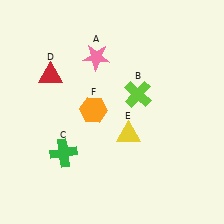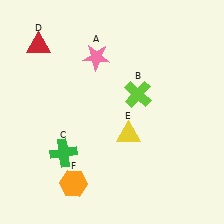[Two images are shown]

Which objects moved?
The objects that moved are: the red triangle (D), the orange hexagon (F).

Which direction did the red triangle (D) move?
The red triangle (D) moved up.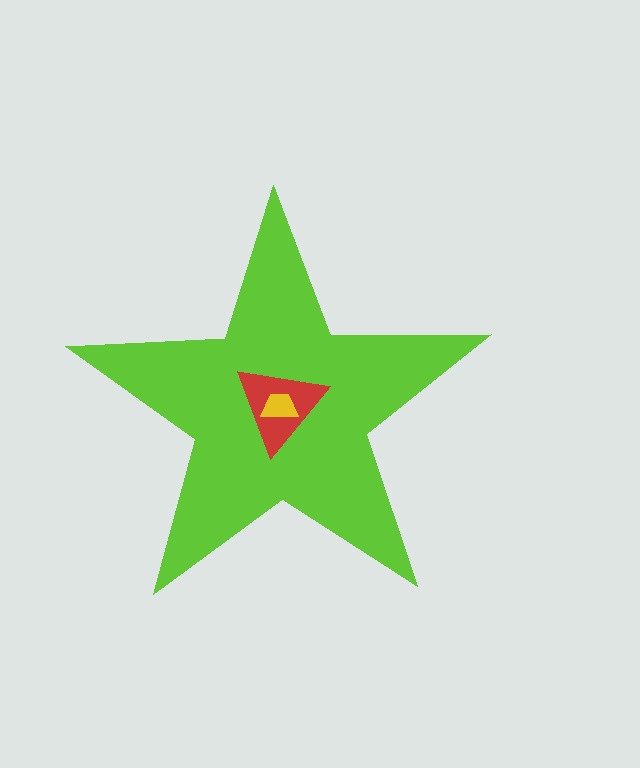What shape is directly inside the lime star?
The red triangle.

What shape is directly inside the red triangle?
The yellow trapezoid.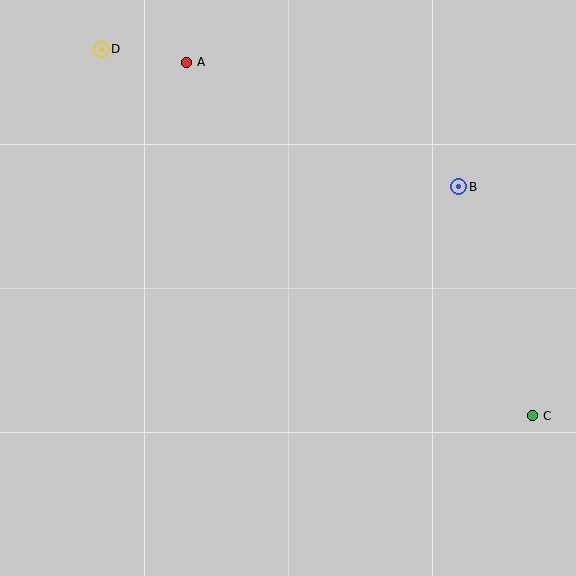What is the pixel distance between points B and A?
The distance between B and A is 299 pixels.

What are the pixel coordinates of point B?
Point B is at (459, 187).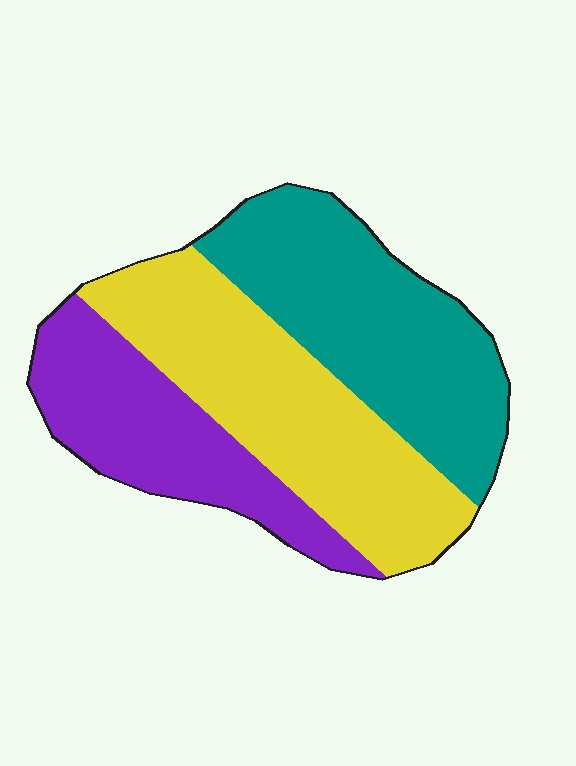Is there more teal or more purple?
Teal.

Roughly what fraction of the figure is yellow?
Yellow takes up about three eighths (3/8) of the figure.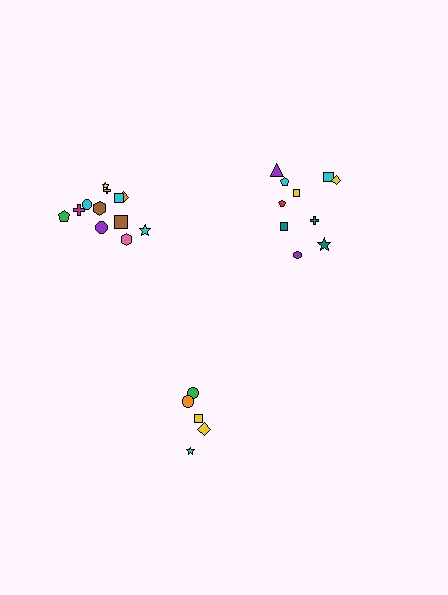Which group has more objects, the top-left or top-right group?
The top-left group.